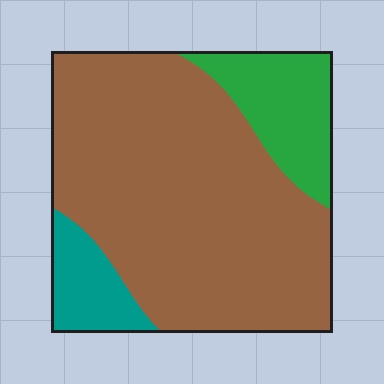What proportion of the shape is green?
Green covers around 15% of the shape.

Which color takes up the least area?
Teal, at roughly 10%.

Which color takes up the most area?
Brown, at roughly 75%.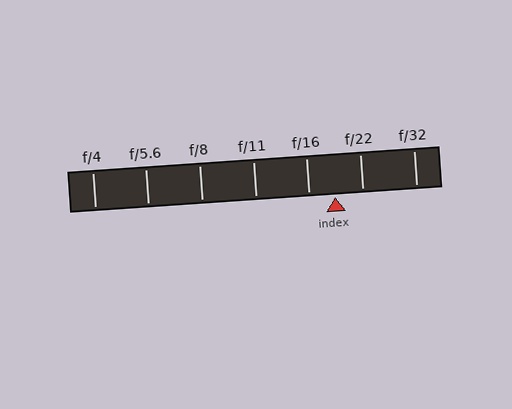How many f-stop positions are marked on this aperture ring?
There are 7 f-stop positions marked.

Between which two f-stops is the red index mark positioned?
The index mark is between f/16 and f/22.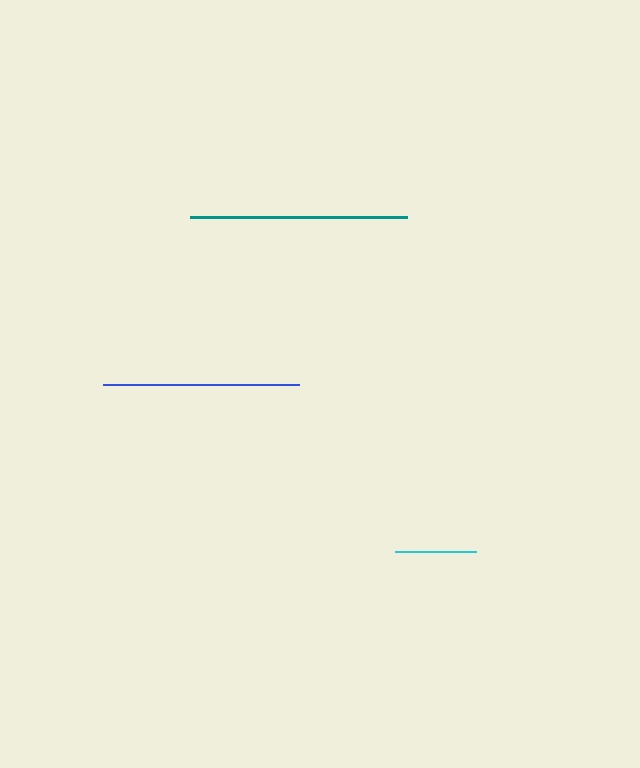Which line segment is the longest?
The teal line is the longest at approximately 216 pixels.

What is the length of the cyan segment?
The cyan segment is approximately 80 pixels long.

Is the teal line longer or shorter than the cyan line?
The teal line is longer than the cyan line.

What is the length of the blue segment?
The blue segment is approximately 196 pixels long.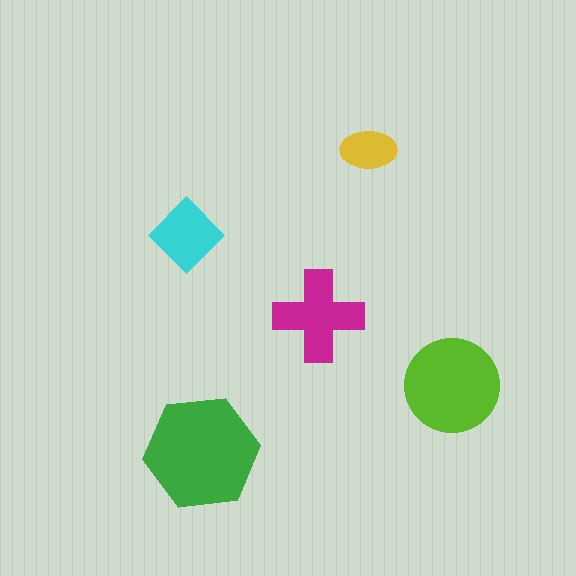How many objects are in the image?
There are 5 objects in the image.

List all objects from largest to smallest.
The green hexagon, the lime circle, the magenta cross, the cyan diamond, the yellow ellipse.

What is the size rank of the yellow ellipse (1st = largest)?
5th.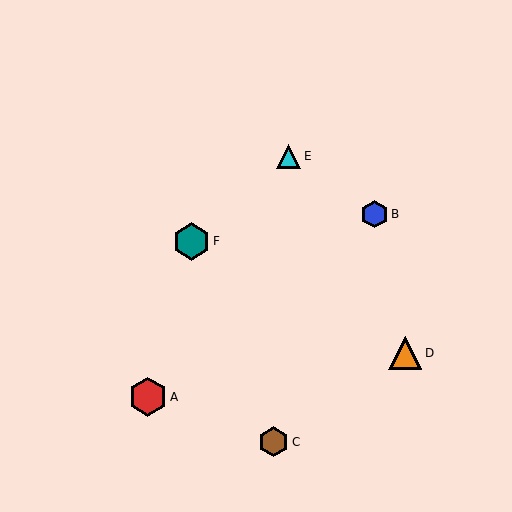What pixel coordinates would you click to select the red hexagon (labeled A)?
Click at (148, 397) to select the red hexagon A.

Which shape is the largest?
The red hexagon (labeled A) is the largest.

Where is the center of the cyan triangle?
The center of the cyan triangle is at (289, 156).